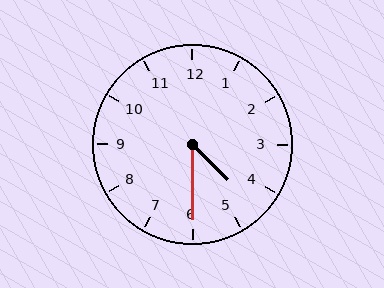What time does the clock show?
4:30.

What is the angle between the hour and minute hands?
Approximately 45 degrees.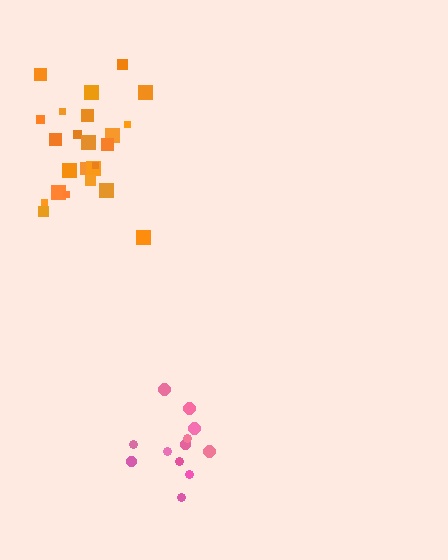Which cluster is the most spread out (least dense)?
Pink.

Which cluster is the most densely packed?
Orange.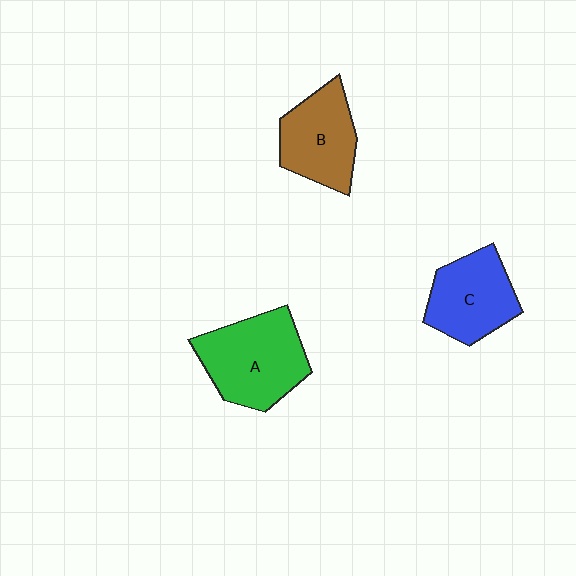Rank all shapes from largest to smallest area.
From largest to smallest: A (green), C (blue), B (brown).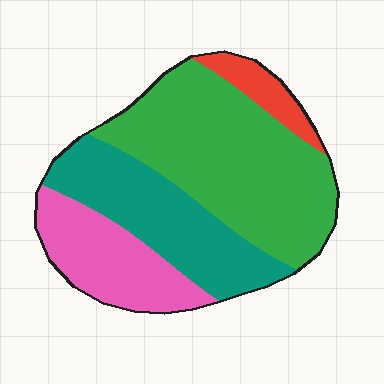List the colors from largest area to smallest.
From largest to smallest: green, teal, pink, red.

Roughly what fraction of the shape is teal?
Teal covers 28% of the shape.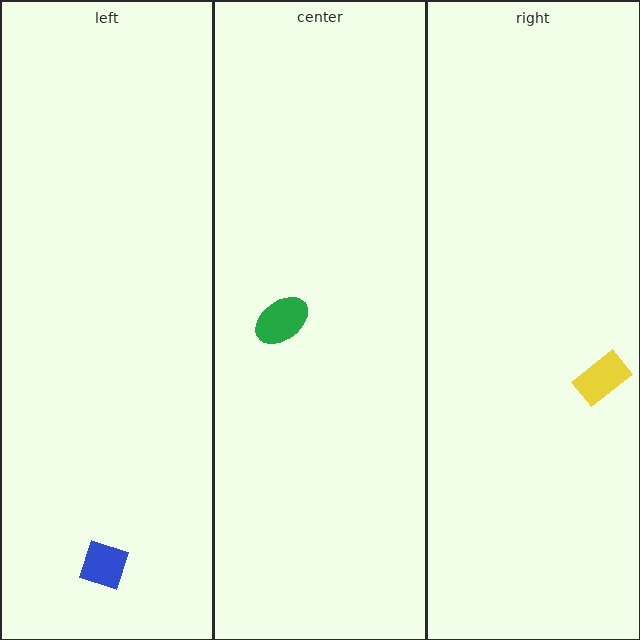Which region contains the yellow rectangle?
The right region.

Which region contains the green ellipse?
The center region.